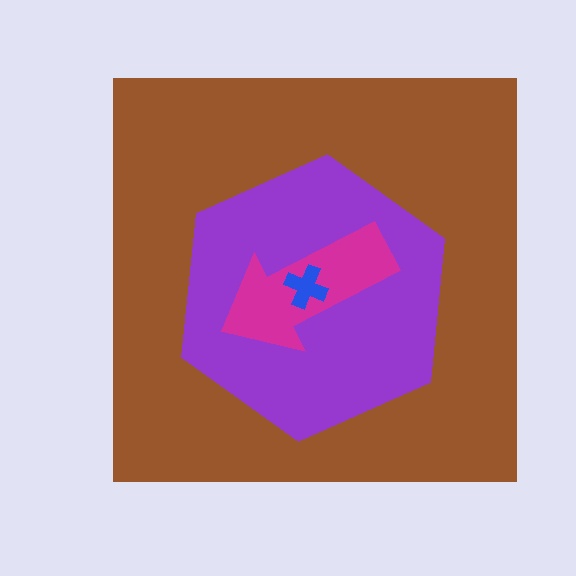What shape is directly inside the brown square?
The purple hexagon.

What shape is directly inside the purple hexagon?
The magenta arrow.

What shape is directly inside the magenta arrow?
The blue cross.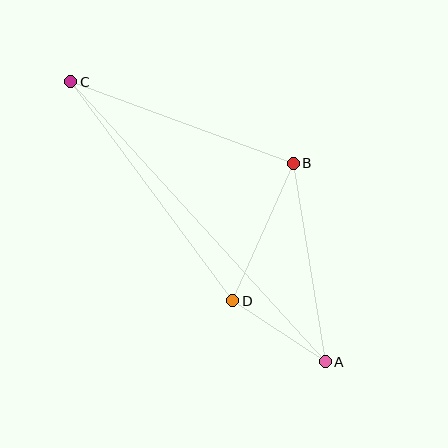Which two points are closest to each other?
Points A and D are closest to each other.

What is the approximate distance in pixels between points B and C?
The distance between B and C is approximately 237 pixels.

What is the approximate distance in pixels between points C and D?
The distance between C and D is approximately 272 pixels.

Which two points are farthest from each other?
Points A and C are farthest from each other.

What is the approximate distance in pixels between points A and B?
The distance between A and B is approximately 201 pixels.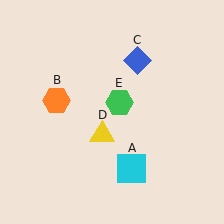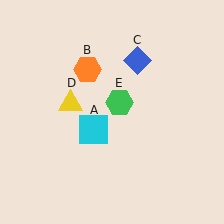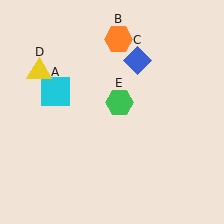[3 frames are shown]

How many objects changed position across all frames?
3 objects changed position: cyan square (object A), orange hexagon (object B), yellow triangle (object D).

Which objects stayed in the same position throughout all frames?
Blue diamond (object C) and green hexagon (object E) remained stationary.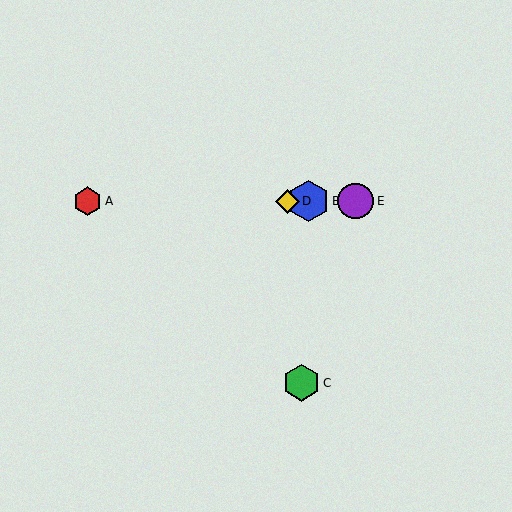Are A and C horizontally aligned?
No, A is at y≈201 and C is at y≈383.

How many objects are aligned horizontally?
4 objects (A, B, D, E) are aligned horizontally.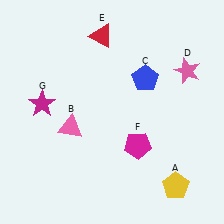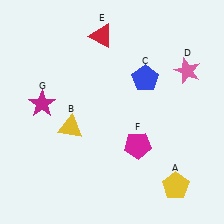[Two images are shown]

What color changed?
The triangle (B) changed from pink in Image 1 to yellow in Image 2.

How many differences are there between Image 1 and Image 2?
There is 1 difference between the two images.